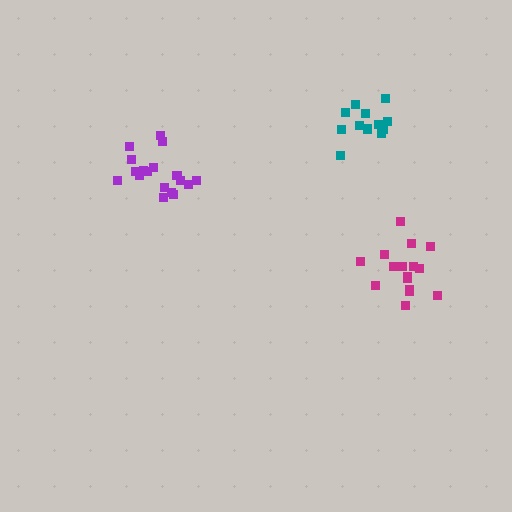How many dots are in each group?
Group 1: 16 dots, Group 2: 18 dots, Group 3: 13 dots (47 total).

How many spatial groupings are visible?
There are 3 spatial groupings.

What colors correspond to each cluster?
The clusters are colored: magenta, purple, teal.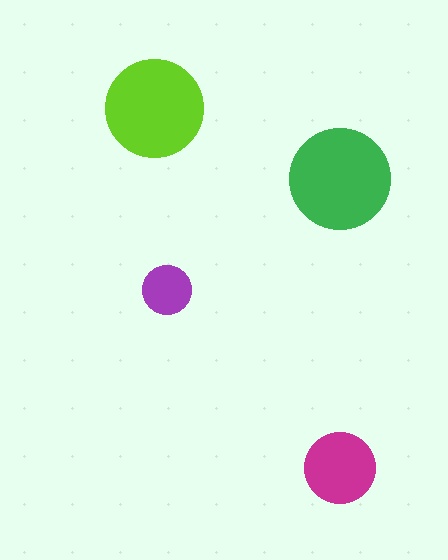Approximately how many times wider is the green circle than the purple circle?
About 2 times wider.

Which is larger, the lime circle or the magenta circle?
The lime one.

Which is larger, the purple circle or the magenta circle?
The magenta one.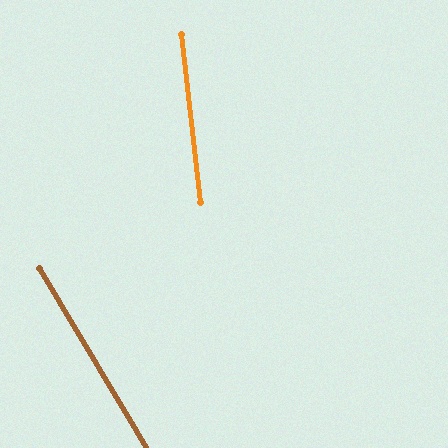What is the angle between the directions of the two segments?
Approximately 24 degrees.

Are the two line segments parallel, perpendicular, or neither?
Neither parallel nor perpendicular — they differ by about 24°.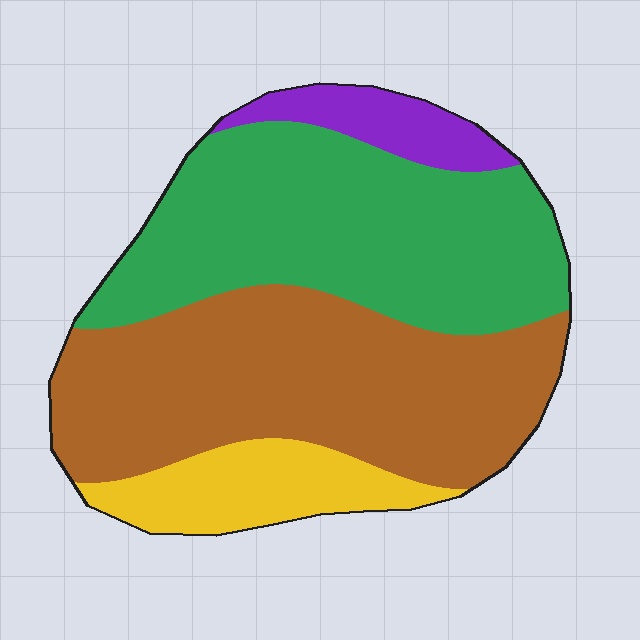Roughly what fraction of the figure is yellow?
Yellow takes up about one eighth (1/8) of the figure.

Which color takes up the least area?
Purple, at roughly 5%.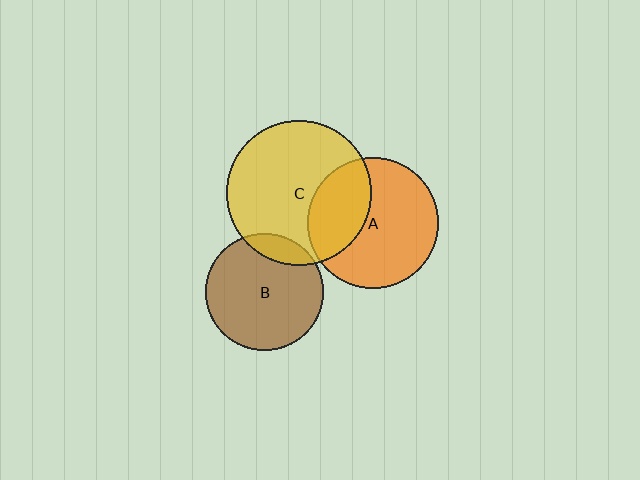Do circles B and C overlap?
Yes.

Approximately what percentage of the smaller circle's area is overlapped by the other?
Approximately 15%.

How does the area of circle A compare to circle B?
Approximately 1.2 times.